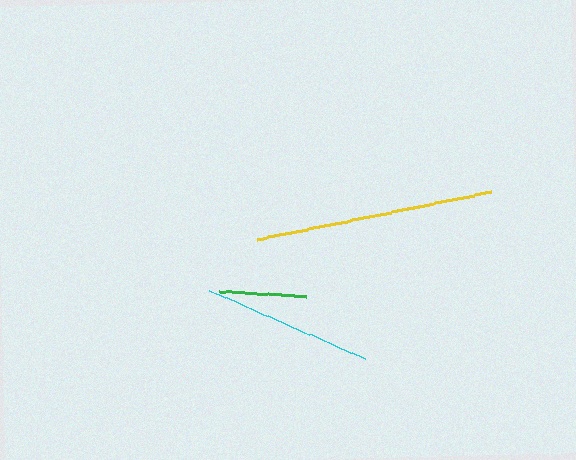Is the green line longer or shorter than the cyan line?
The cyan line is longer than the green line.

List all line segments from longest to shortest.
From longest to shortest: yellow, cyan, green.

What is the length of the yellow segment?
The yellow segment is approximately 239 pixels long.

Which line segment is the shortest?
The green line is the shortest at approximately 87 pixels.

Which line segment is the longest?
The yellow line is the longest at approximately 239 pixels.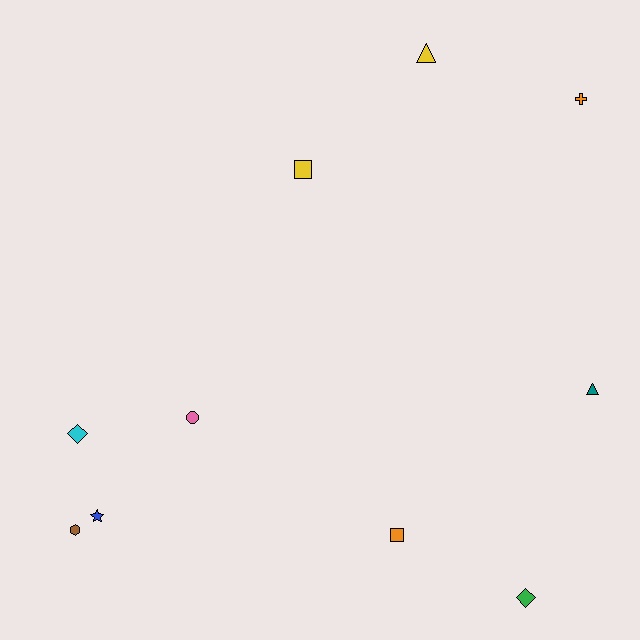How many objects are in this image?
There are 10 objects.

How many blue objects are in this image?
There is 1 blue object.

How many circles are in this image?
There is 1 circle.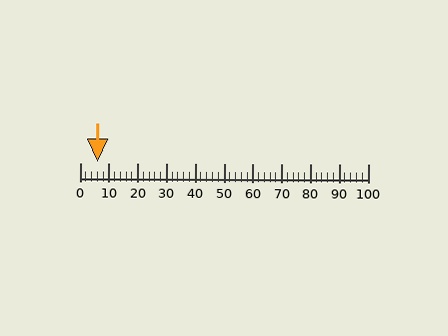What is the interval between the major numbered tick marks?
The major tick marks are spaced 10 units apart.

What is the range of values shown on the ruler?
The ruler shows values from 0 to 100.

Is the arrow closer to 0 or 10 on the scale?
The arrow is closer to 10.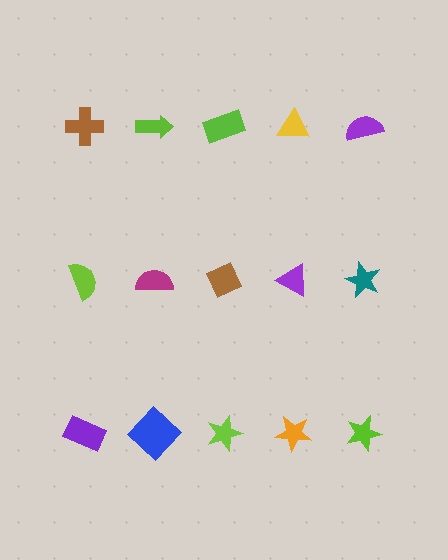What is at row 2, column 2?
A magenta semicircle.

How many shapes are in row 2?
5 shapes.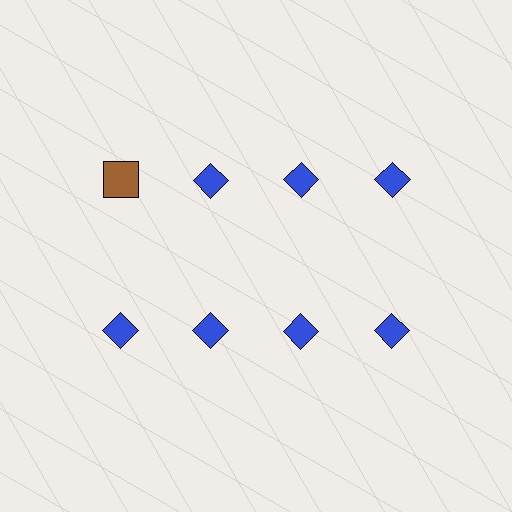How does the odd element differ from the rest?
It differs in both color (brown instead of blue) and shape (square instead of diamond).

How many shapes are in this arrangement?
There are 8 shapes arranged in a grid pattern.